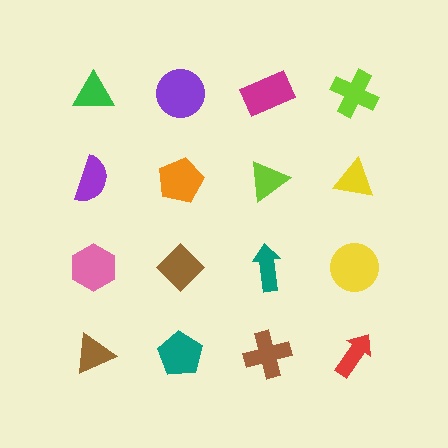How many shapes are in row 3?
4 shapes.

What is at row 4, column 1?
A brown triangle.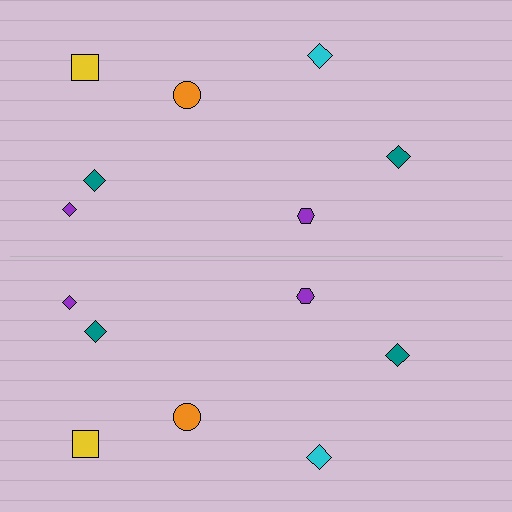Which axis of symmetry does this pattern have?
The pattern has a horizontal axis of symmetry running through the center of the image.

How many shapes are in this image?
There are 14 shapes in this image.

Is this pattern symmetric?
Yes, this pattern has bilateral (reflection) symmetry.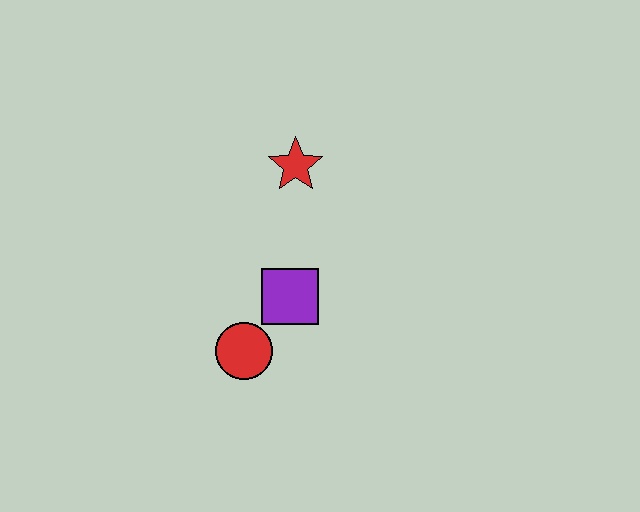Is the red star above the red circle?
Yes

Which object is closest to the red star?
The purple square is closest to the red star.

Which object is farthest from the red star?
The red circle is farthest from the red star.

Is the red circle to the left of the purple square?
Yes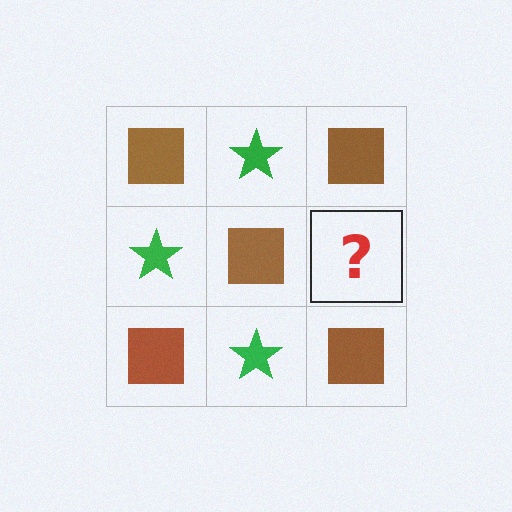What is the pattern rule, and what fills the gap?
The rule is that it alternates brown square and green star in a checkerboard pattern. The gap should be filled with a green star.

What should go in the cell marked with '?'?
The missing cell should contain a green star.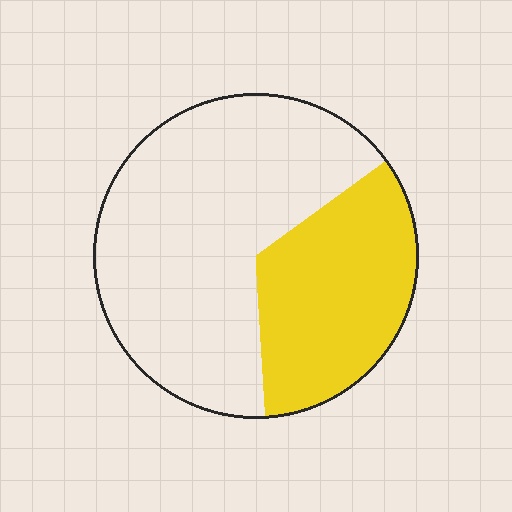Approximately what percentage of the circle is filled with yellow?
Approximately 35%.